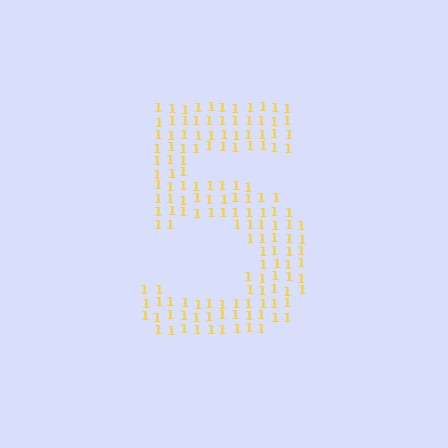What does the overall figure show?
The overall figure shows the digit 5.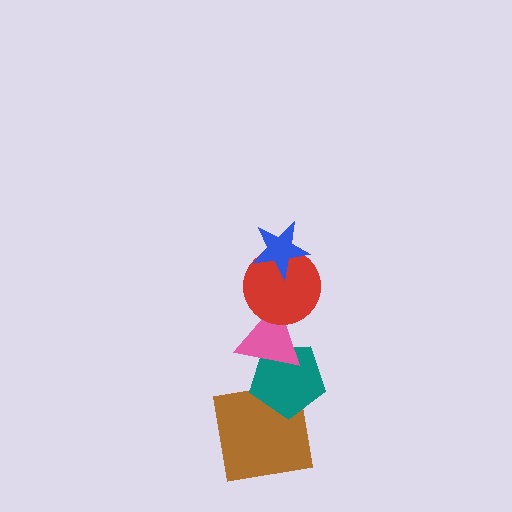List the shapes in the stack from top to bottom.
From top to bottom: the blue star, the red circle, the pink triangle, the teal pentagon, the brown square.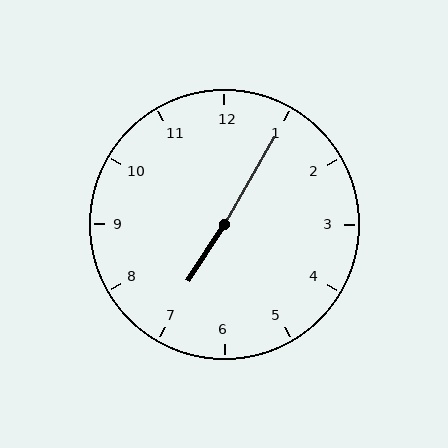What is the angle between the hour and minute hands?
Approximately 178 degrees.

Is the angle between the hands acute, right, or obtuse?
It is obtuse.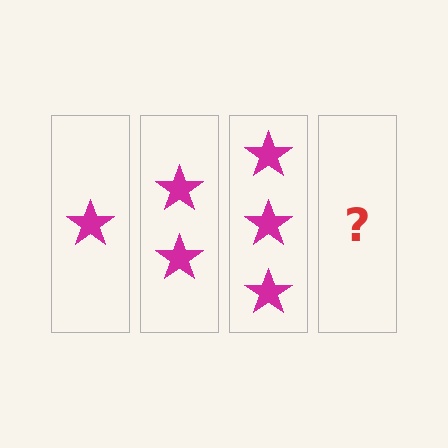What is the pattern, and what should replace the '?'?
The pattern is that each step adds one more star. The '?' should be 4 stars.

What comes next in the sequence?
The next element should be 4 stars.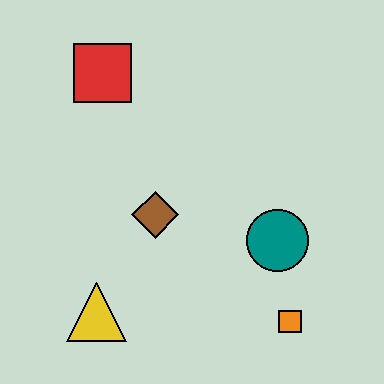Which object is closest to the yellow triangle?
The brown diamond is closest to the yellow triangle.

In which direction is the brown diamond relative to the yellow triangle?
The brown diamond is above the yellow triangle.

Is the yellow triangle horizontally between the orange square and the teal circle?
No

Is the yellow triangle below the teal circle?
Yes